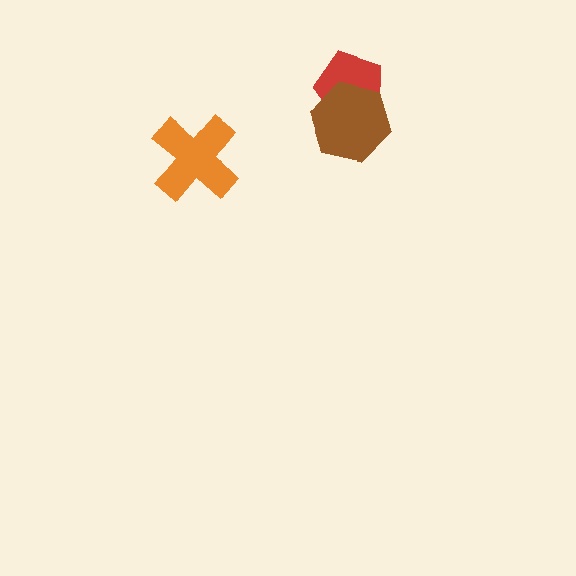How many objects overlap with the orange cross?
0 objects overlap with the orange cross.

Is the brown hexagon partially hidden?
No, no other shape covers it.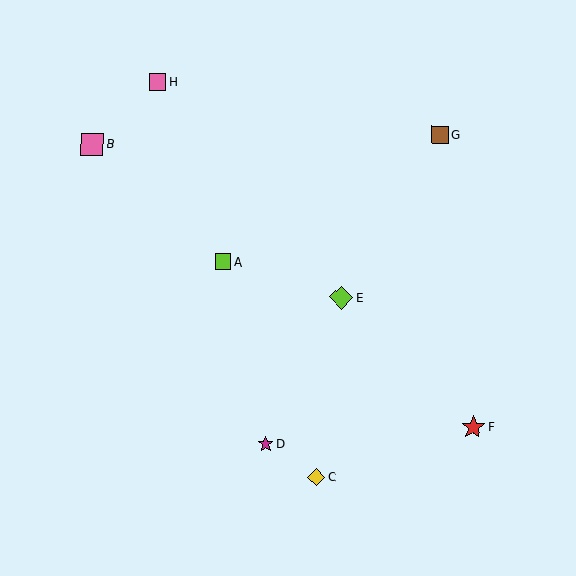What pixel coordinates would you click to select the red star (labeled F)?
Click at (473, 427) to select the red star F.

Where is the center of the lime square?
The center of the lime square is at (223, 262).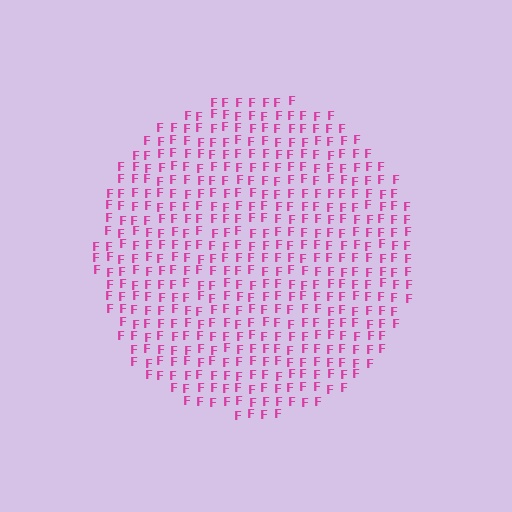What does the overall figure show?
The overall figure shows a circle.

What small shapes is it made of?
It is made of small letter F's.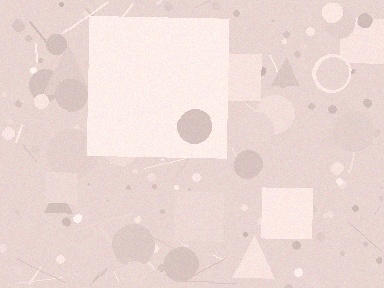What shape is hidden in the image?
A square is hidden in the image.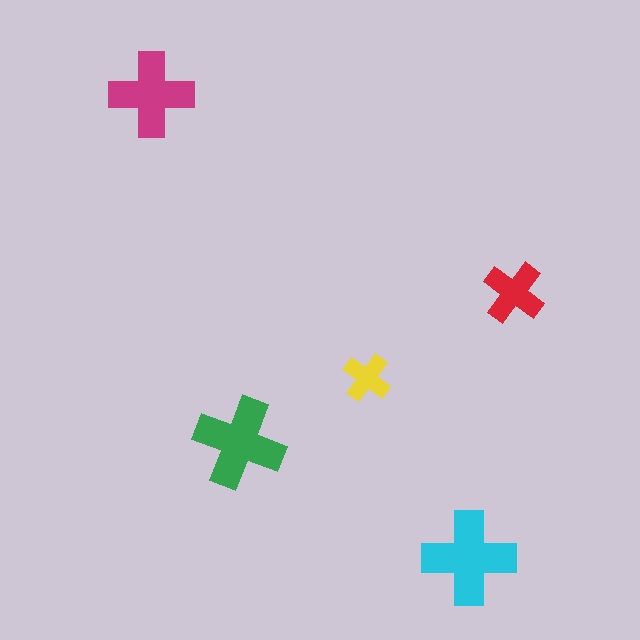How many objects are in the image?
There are 5 objects in the image.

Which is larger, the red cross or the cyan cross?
The cyan one.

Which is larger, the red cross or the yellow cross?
The red one.